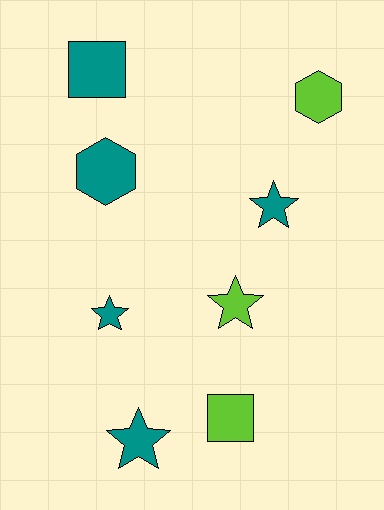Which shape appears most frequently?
Star, with 4 objects.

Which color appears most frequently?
Teal, with 5 objects.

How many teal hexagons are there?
There is 1 teal hexagon.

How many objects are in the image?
There are 8 objects.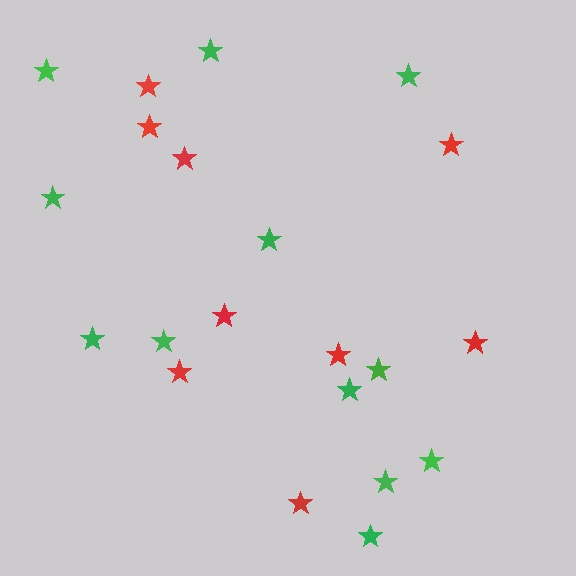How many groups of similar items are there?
There are 2 groups: one group of red stars (9) and one group of green stars (12).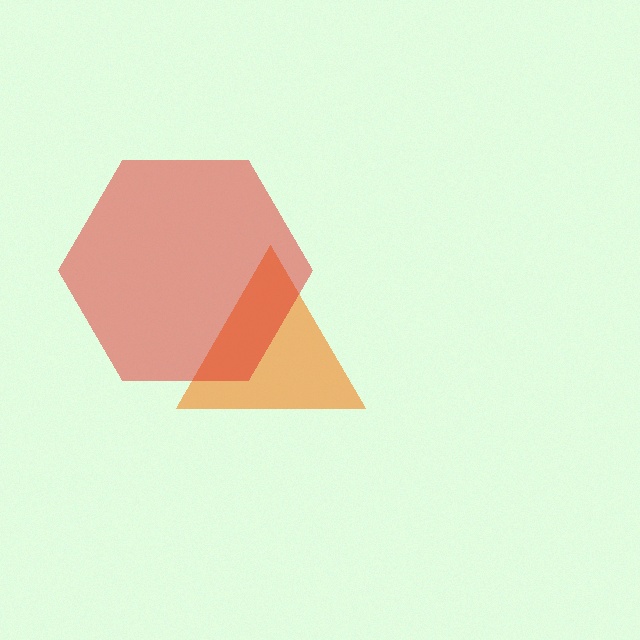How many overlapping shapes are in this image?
There are 2 overlapping shapes in the image.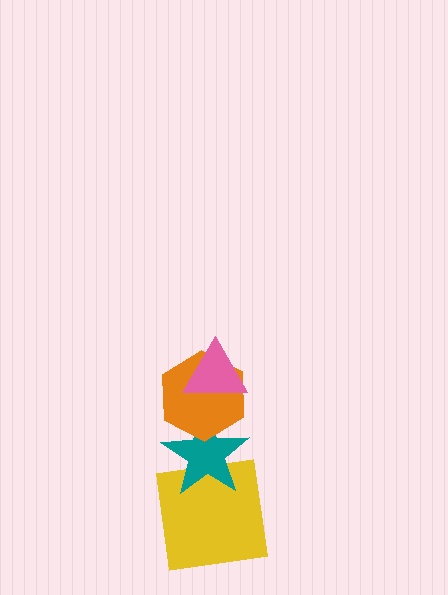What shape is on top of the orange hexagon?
The pink triangle is on top of the orange hexagon.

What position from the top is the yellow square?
The yellow square is 4th from the top.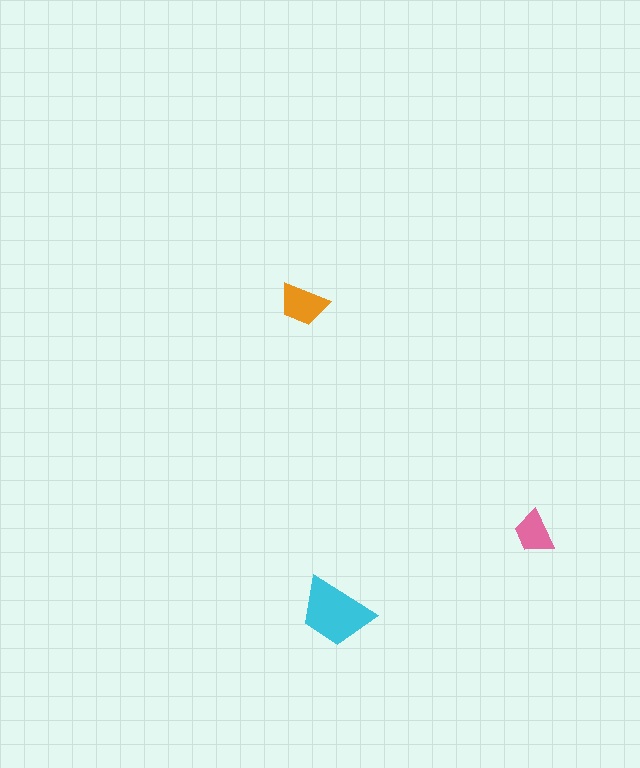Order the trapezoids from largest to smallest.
the cyan one, the orange one, the pink one.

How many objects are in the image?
There are 3 objects in the image.